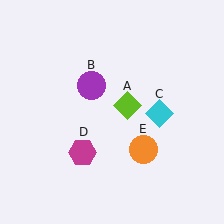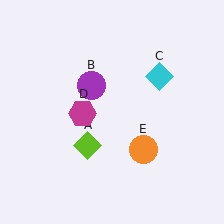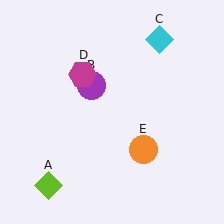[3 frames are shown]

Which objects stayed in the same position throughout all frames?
Purple circle (object B) and orange circle (object E) remained stationary.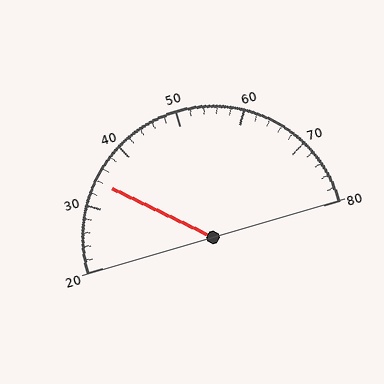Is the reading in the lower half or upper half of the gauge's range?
The reading is in the lower half of the range (20 to 80).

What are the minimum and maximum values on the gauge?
The gauge ranges from 20 to 80.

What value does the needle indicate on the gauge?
The needle indicates approximately 34.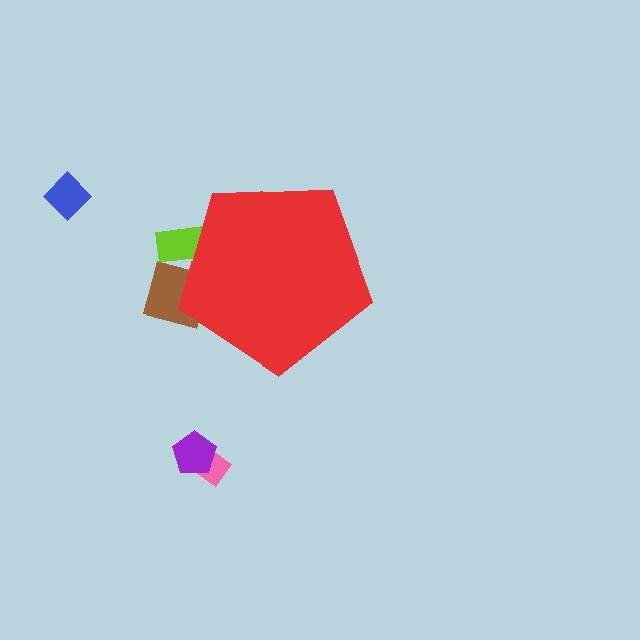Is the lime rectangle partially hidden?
Yes, the lime rectangle is partially hidden behind the red pentagon.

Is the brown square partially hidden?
Yes, the brown square is partially hidden behind the red pentagon.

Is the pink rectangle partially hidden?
No, the pink rectangle is fully visible.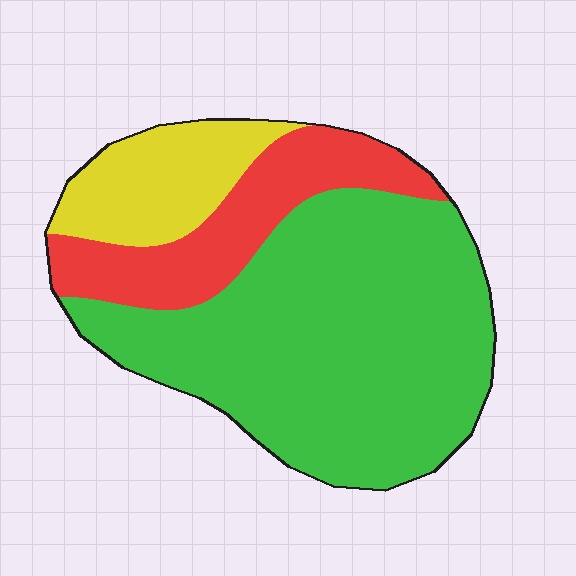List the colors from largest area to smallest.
From largest to smallest: green, red, yellow.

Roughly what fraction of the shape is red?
Red takes up between a sixth and a third of the shape.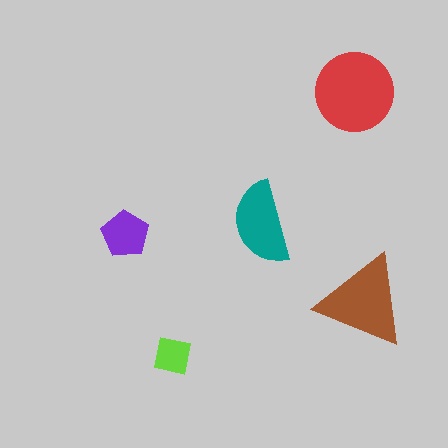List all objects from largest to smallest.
The red circle, the brown triangle, the teal semicircle, the purple pentagon, the lime square.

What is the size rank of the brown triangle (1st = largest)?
2nd.